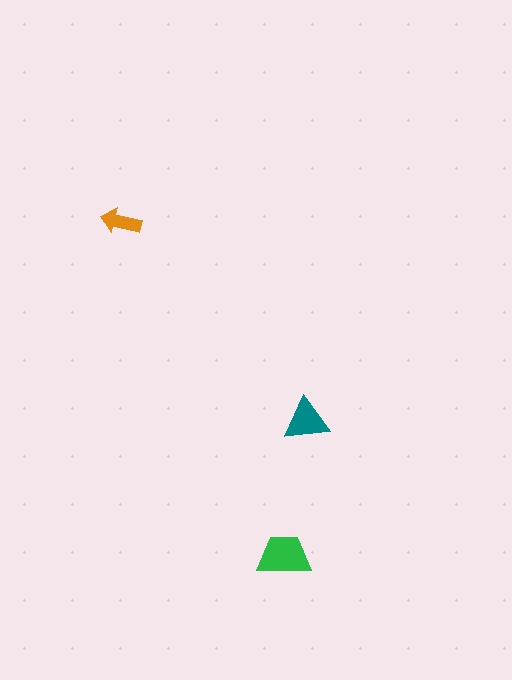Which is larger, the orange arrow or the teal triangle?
The teal triangle.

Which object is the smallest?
The orange arrow.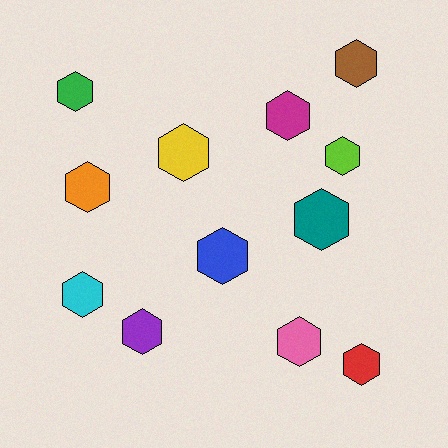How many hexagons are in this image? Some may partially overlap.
There are 12 hexagons.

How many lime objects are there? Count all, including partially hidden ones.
There is 1 lime object.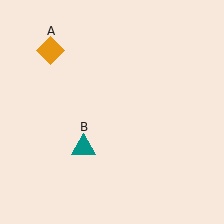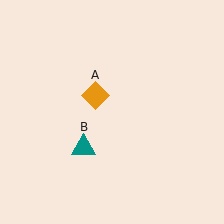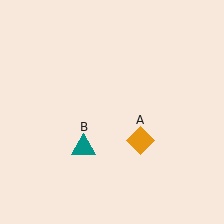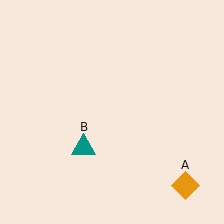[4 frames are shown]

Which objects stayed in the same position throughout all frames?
Teal triangle (object B) remained stationary.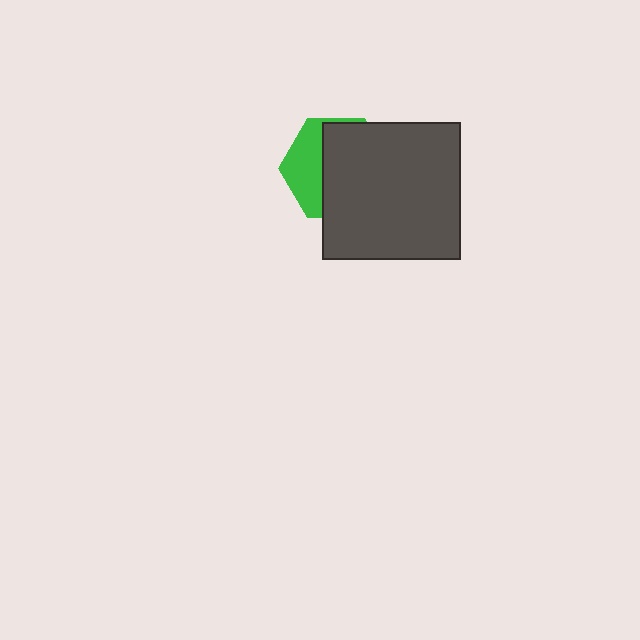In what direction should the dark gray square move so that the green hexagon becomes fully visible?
The dark gray square should move right. That is the shortest direction to clear the overlap and leave the green hexagon fully visible.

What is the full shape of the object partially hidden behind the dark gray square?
The partially hidden object is a green hexagon.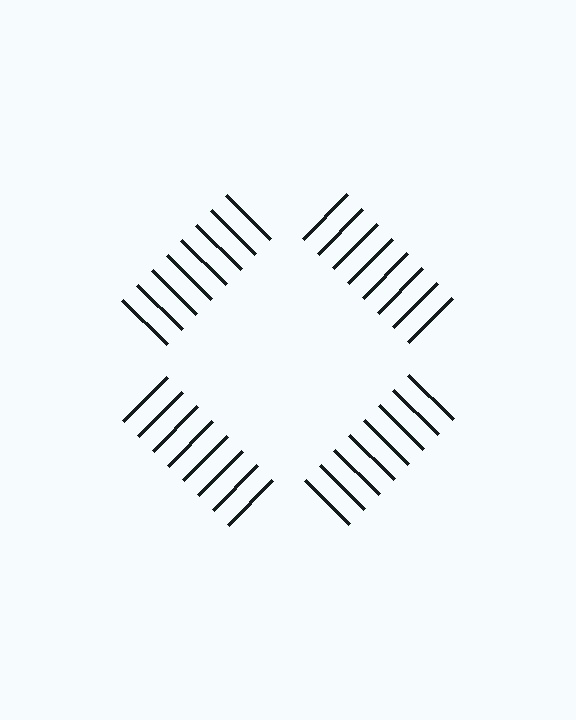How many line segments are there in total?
32 — 8 along each of the 4 edges.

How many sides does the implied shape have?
4 sides — the line-ends trace a square.